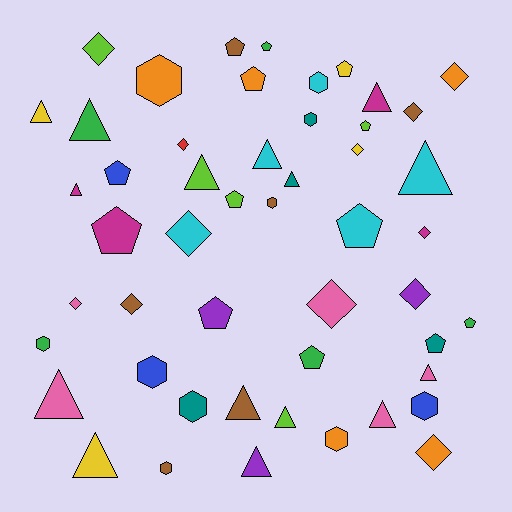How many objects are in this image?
There are 50 objects.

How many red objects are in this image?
There is 1 red object.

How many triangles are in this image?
There are 15 triangles.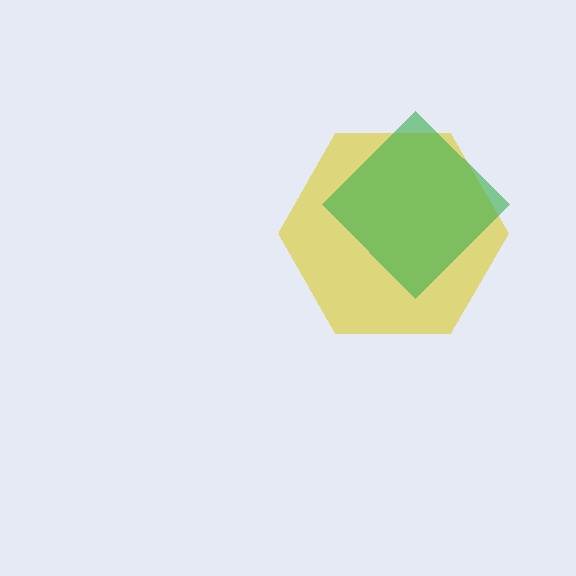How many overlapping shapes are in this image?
There are 2 overlapping shapes in the image.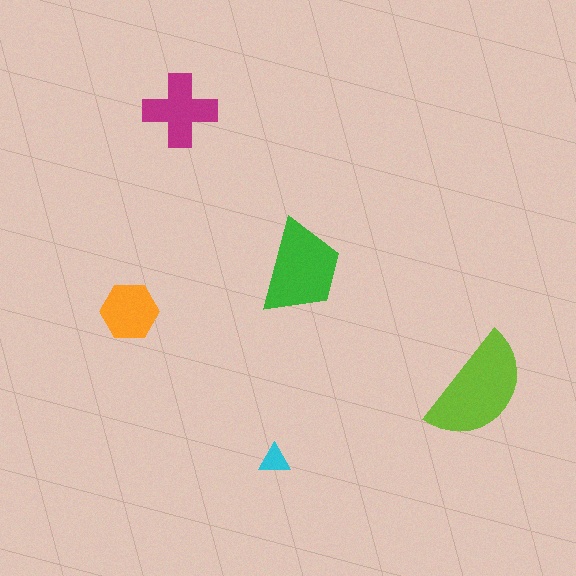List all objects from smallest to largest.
The cyan triangle, the orange hexagon, the magenta cross, the green trapezoid, the lime semicircle.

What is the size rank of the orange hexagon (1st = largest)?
4th.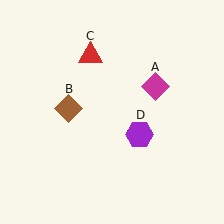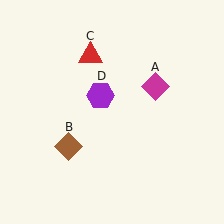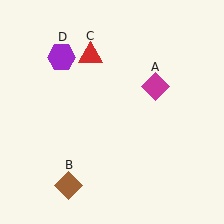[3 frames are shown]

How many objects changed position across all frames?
2 objects changed position: brown diamond (object B), purple hexagon (object D).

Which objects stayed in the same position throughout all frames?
Magenta diamond (object A) and red triangle (object C) remained stationary.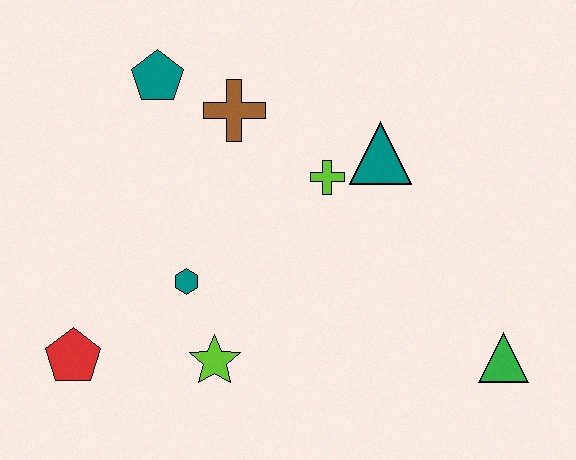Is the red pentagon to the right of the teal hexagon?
No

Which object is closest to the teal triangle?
The lime cross is closest to the teal triangle.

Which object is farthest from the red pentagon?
The green triangle is farthest from the red pentagon.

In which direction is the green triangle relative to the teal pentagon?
The green triangle is to the right of the teal pentagon.